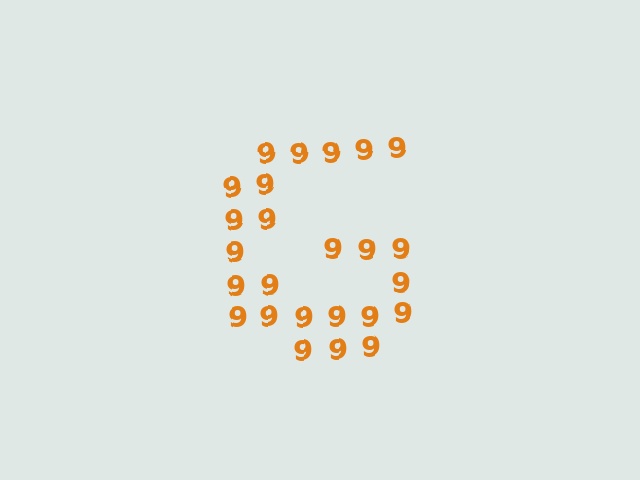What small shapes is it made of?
It is made of small digit 9's.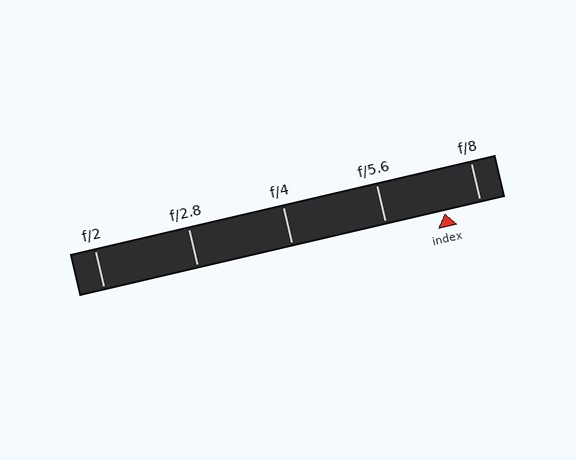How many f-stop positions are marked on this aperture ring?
There are 5 f-stop positions marked.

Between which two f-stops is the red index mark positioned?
The index mark is between f/5.6 and f/8.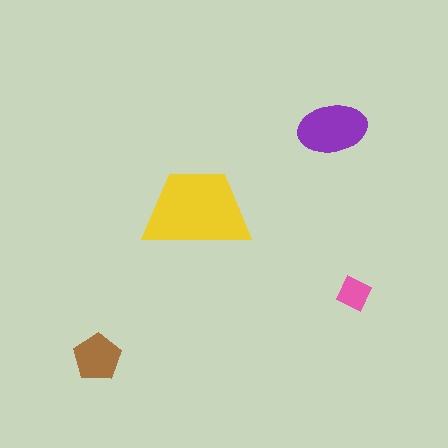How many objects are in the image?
There are 4 objects in the image.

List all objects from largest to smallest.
The yellow trapezoid, the purple ellipse, the brown pentagon, the pink square.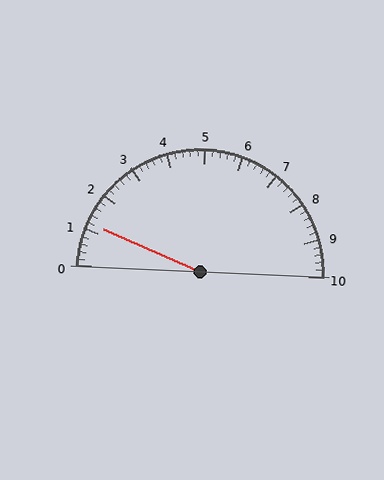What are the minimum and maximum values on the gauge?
The gauge ranges from 0 to 10.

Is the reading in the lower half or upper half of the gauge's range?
The reading is in the lower half of the range (0 to 10).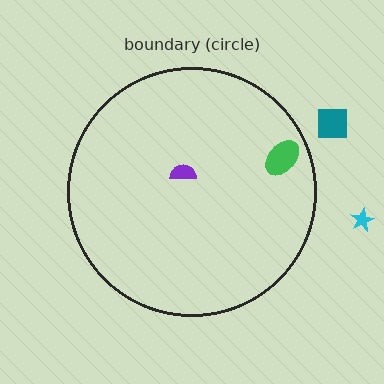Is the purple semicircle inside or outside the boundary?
Inside.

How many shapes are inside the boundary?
2 inside, 2 outside.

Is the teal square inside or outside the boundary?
Outside.